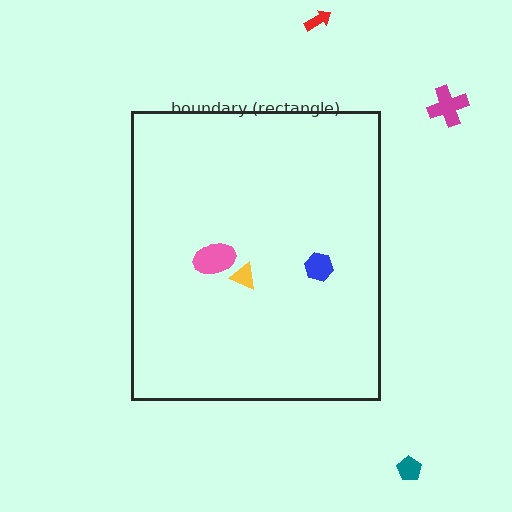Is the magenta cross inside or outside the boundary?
Outside.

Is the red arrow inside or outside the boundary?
Outside.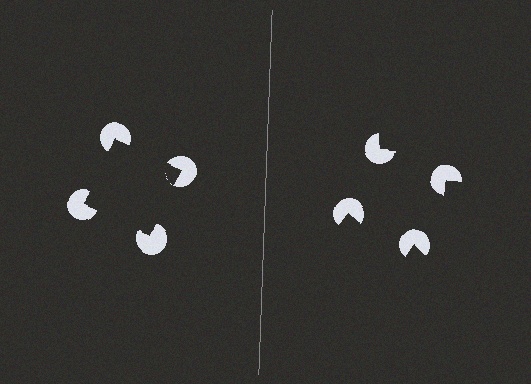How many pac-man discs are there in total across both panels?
8 — 4 on each side.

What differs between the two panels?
The pac-man discs are positioned identically on both sides; only the wedge orientations differ. On the left they align to a square; on the right they are misaligned.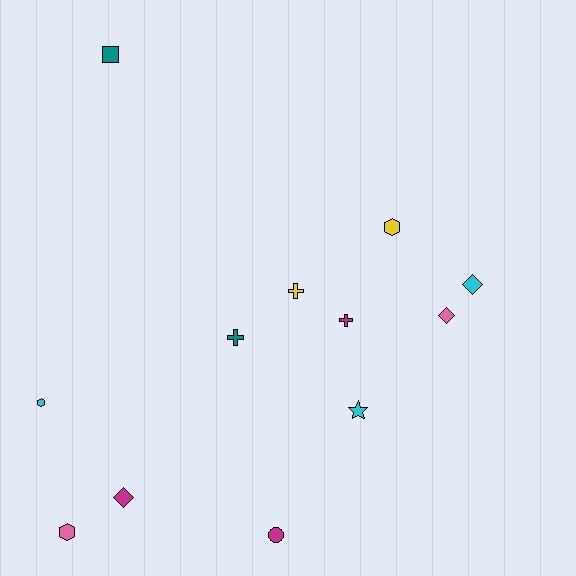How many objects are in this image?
There are 12 objects.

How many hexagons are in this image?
There are 3 hexagons.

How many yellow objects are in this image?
There are 2 yellow objects.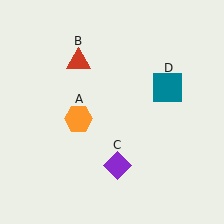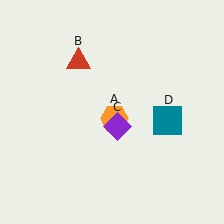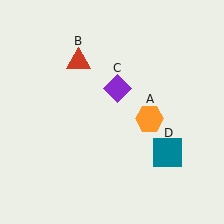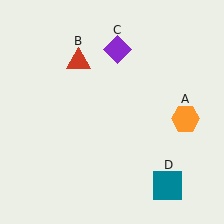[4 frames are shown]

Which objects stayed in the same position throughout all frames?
Red triangle (object B) remained stationary.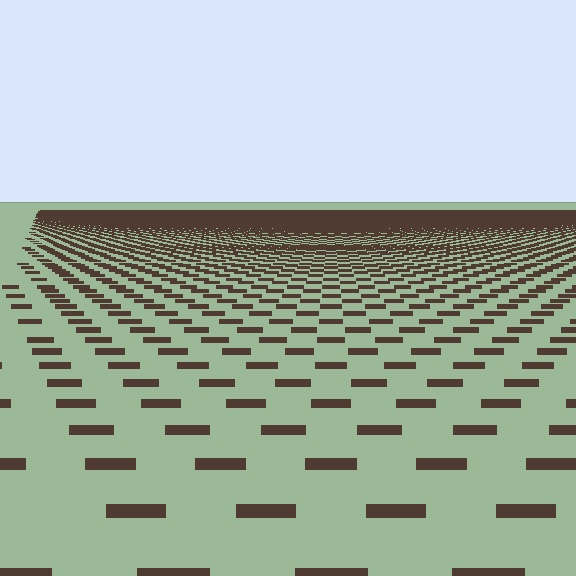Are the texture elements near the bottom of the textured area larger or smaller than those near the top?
Larger. Near the bottom, elements are closer to the viewer and appear at a bigger on-screen size.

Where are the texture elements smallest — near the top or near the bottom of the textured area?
Near the top.